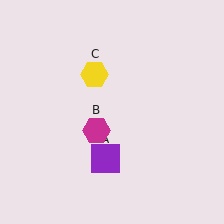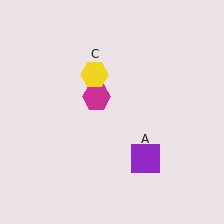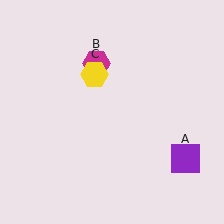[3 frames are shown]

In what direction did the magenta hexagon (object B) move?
The magenta hexagon (object B) moved up.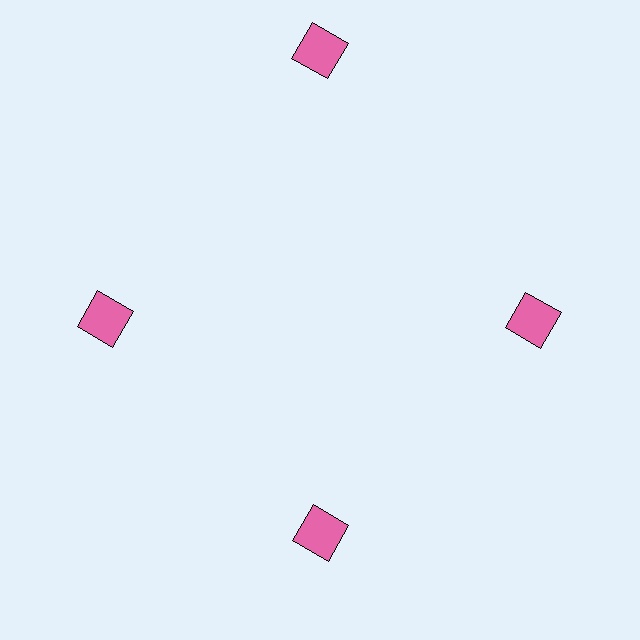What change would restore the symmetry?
The symmetry would be restored by moving it inward, back onto the ring so that all 4 squares sit at equal angles and equal distance from the center.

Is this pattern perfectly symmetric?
No. The 4 pink squares are arranged in a ring, but one element near the 12 o'clock position is pushed outward from the center, breaking the 4-fold rotational symmetry.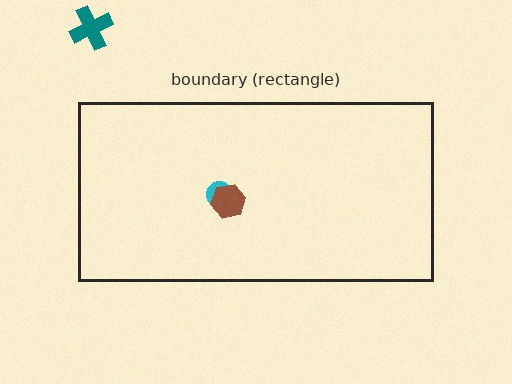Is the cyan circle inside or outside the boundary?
Inside.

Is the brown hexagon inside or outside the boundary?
Inside.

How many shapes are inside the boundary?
2 inside, 1 outside.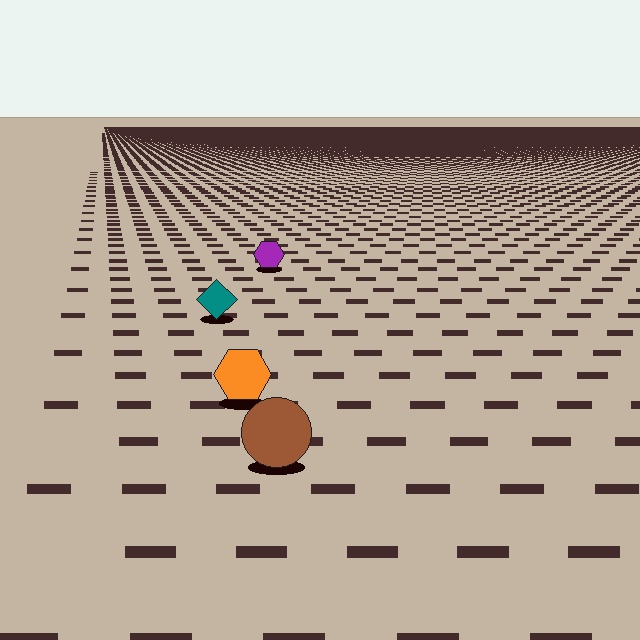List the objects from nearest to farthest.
From nearest to farthest: the brown circle, the orange hexagon, the teal diamond, the purple hexagon.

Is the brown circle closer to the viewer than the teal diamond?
Yes. The brown circle is closer — you can tell from the texture gradient: the ground texture is coarser near it.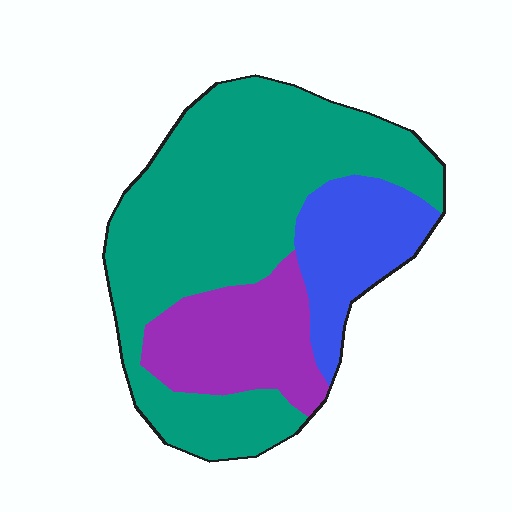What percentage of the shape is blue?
Blue takes up less than a quarter of the shape.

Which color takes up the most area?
Teal, at roughly 60%.